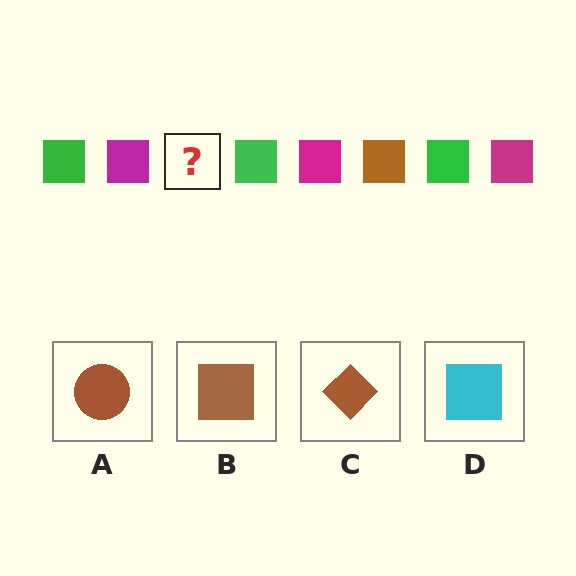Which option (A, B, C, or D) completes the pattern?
B.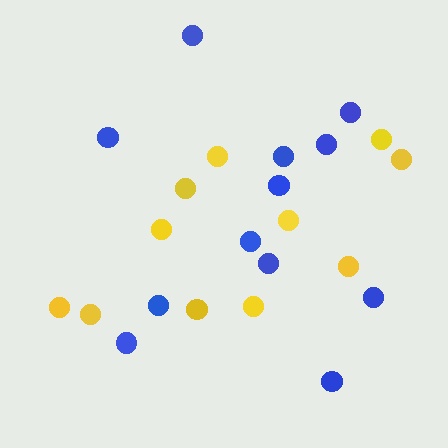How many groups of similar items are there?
There are 2 groups: one group of blue circles (12) and one group of yellow circles (11).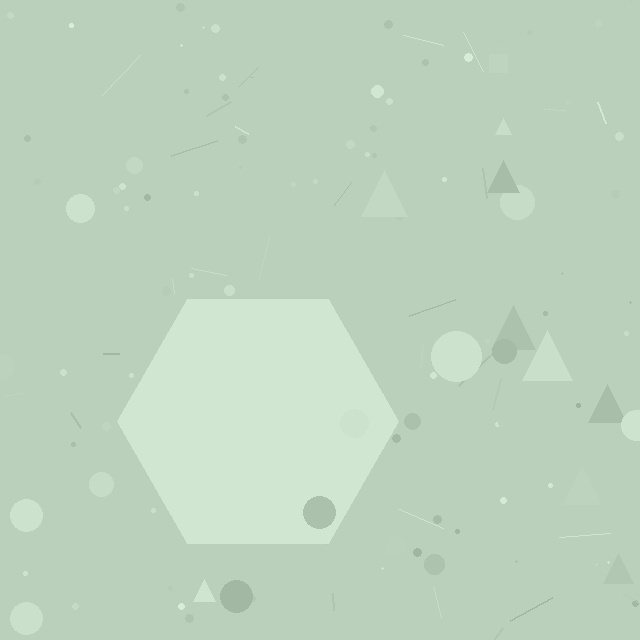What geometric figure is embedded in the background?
A hexagon is embedded in the background.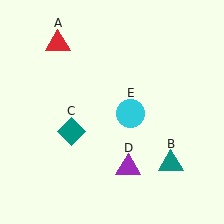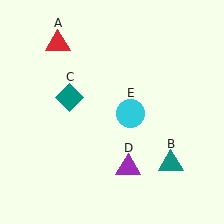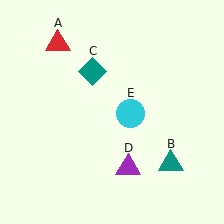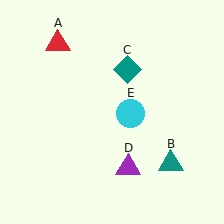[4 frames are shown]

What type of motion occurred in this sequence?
The teal diamond (object C) rotated clockwise around the center of the scene.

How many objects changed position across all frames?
1 object changed position: teal diamond (object C).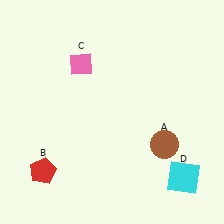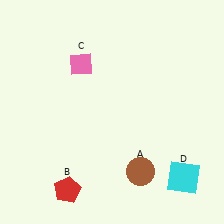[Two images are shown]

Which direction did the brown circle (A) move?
The brown circle (A) moved down.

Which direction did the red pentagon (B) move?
The red pentagon (B) moved right.